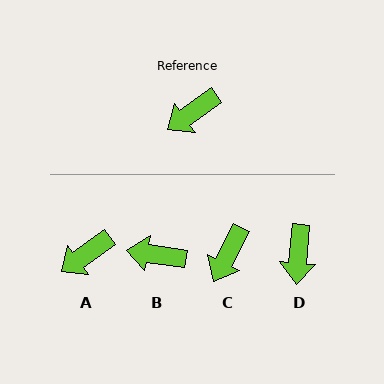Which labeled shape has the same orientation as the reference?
A.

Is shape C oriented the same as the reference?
No, it is off by about 27 degrees.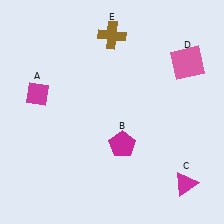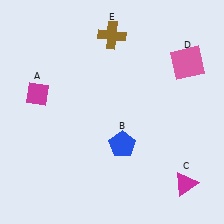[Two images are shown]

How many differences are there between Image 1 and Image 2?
There is 1 difference between the two images.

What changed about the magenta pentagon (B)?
In Image 1, B is magenta. In Image 2, it changed to blue.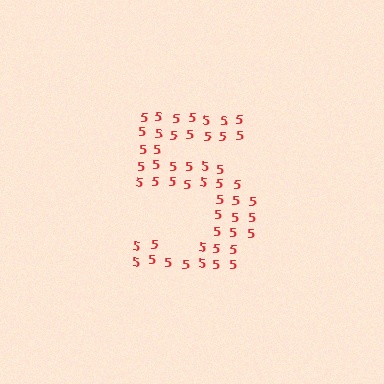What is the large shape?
The large shape is the digit 5.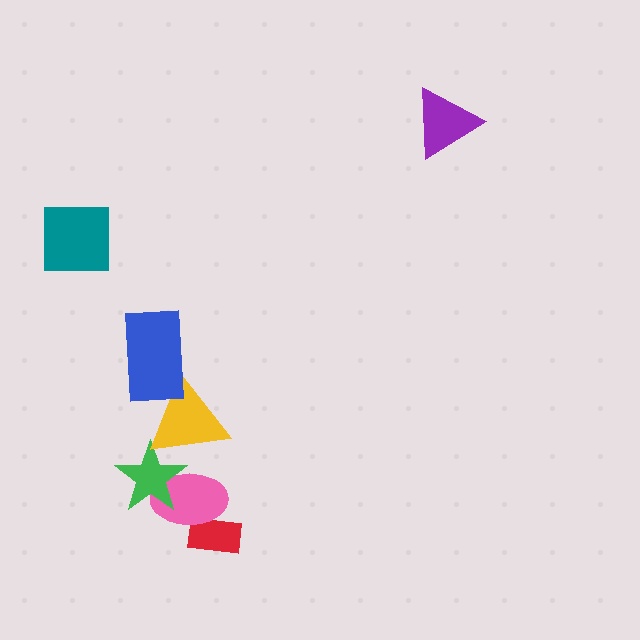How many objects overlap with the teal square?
0 objects overlap with the teal square.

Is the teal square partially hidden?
No, no other shape covers it.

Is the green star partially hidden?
Yes, it is partially covered by another shape.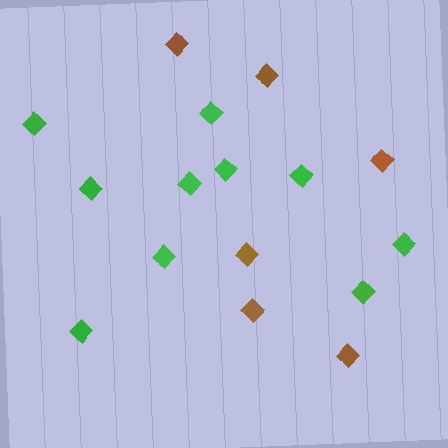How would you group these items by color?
There are 2 groups: one group of green diamonds (10) and one group of brown diamonds (6).